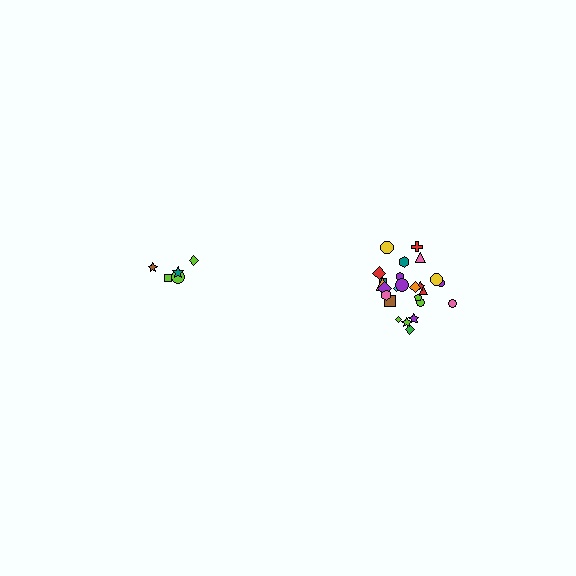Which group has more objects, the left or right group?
The right group.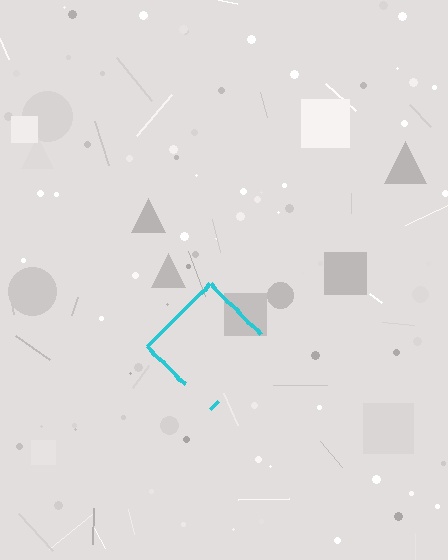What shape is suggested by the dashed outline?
The dashed outline suggests a diamond.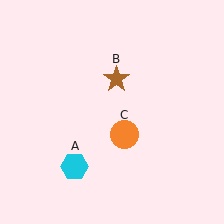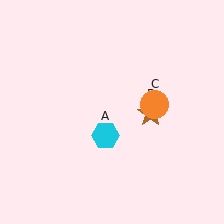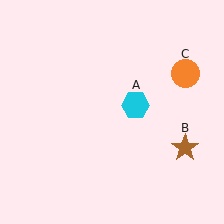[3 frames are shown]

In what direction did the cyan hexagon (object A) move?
The cyan hexagon (object A) moved up and to the right.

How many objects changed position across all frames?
3 objects changed position: cyan hexagon (object A), brown star (object B), orange circle (object C).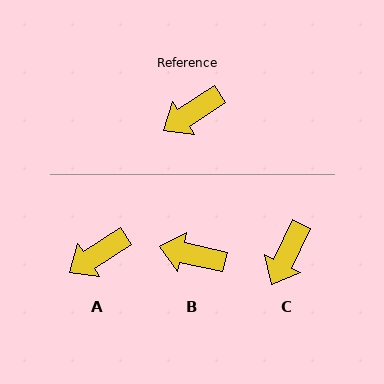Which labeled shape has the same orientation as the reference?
A.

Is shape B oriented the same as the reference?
No, it is off by about 46 degrees.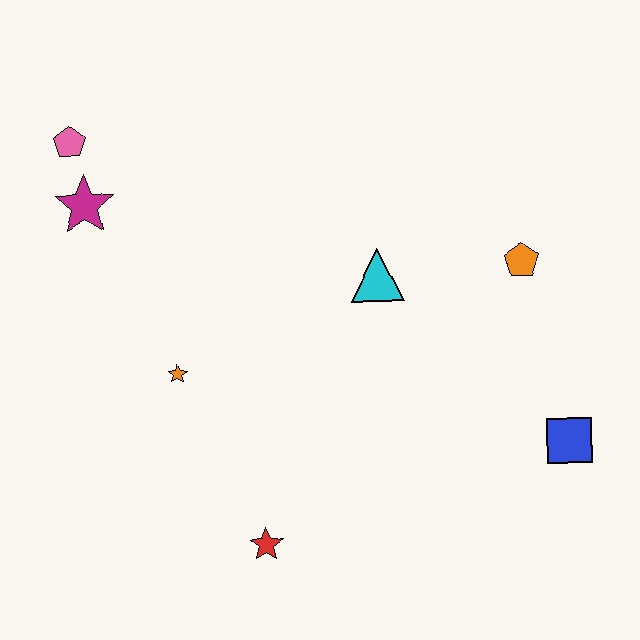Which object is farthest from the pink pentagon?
The blue square is farthest from the pink pentagon.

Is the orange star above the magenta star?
No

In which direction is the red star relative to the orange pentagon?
The red star is below the orange pentagon.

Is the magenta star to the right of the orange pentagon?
No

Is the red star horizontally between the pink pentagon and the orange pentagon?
Yes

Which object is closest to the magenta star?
The pink pentagon is closest to the magenta star.